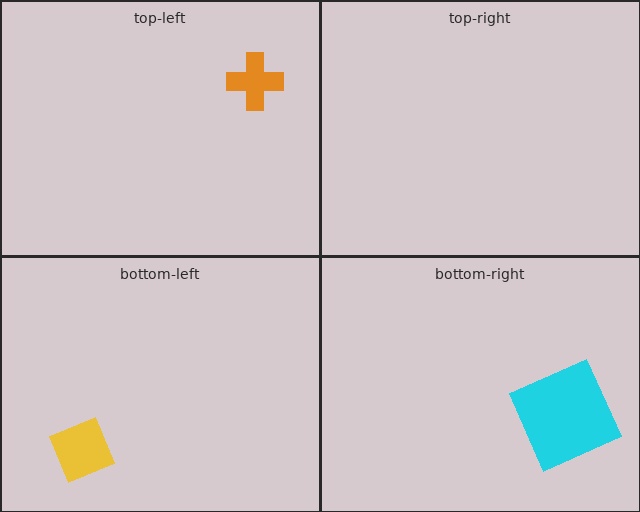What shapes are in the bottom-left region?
The yellow diamond.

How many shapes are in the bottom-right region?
1.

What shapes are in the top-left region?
The orange cross.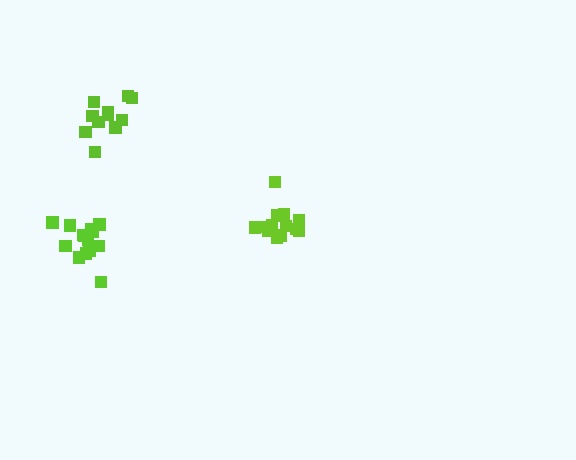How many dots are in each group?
Group 1: 14 dots, Group 2: 11 dots, Group 3: 14 dots (39 total).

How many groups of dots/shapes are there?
There are 3 groups.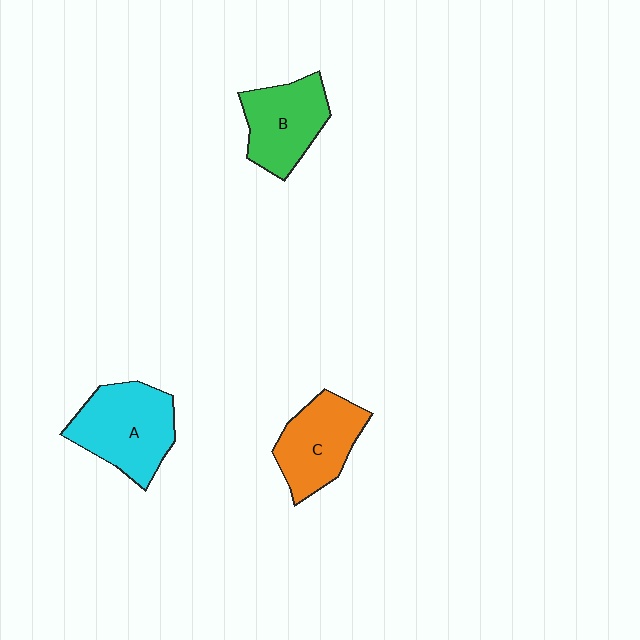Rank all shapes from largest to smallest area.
From largest to smallest: A (cyan), C (orange), B (green).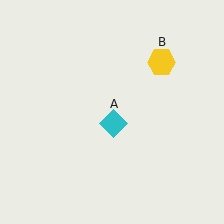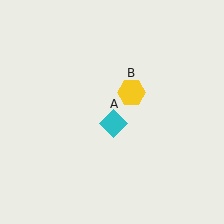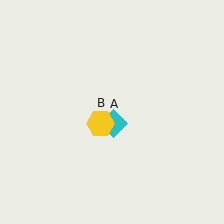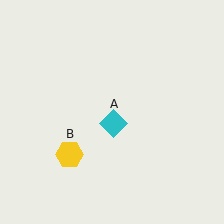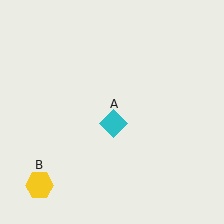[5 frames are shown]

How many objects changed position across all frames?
1 object changed position: yellow hexagon (object B).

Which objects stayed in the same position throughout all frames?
Cyan diamond (object A) remained stationary.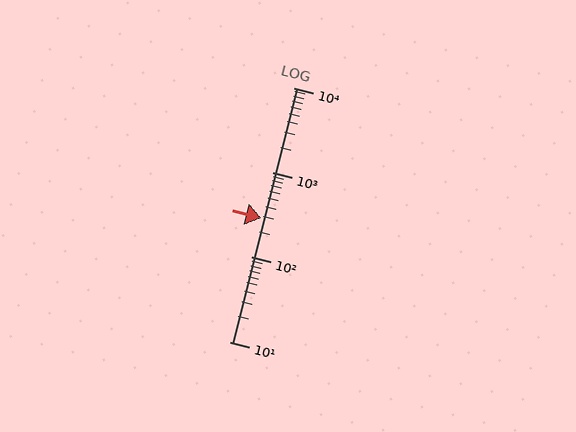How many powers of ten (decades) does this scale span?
The scale spans 3 decades, from 10 to 10000.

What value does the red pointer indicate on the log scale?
The pointer indicates approximately 290.